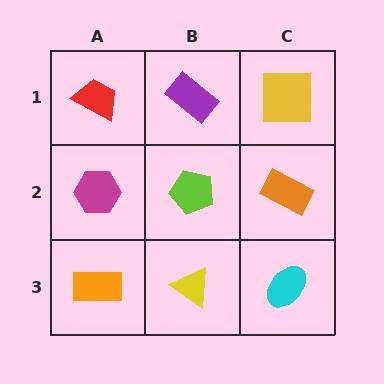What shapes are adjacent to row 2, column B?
A purple rectangle (row 1, column B), a yellow triangle (row 3, column B), a magenta hexagon (row 2, column A), an orange rectangle (row 2, column C).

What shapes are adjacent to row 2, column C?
A yellow square (row 1, column C), a cyan ellipse (row 3, column C), a lime pentagon (row 2, column B).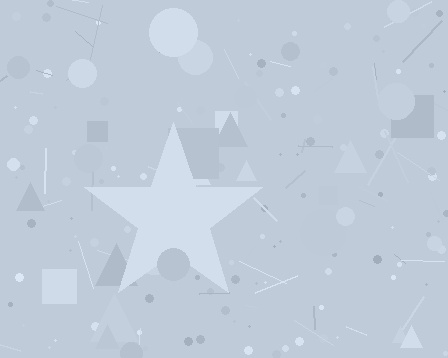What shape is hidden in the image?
A star is hidden in the image.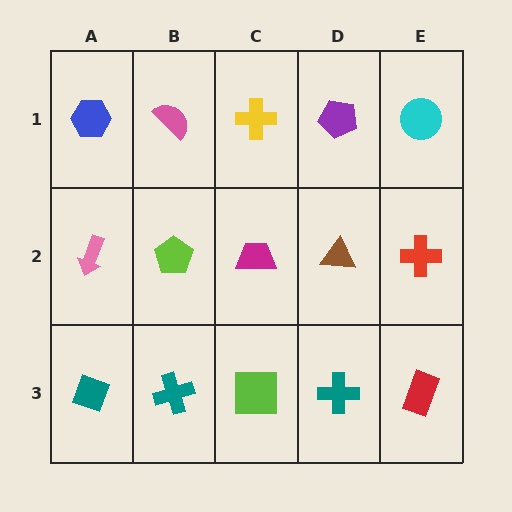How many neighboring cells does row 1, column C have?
3.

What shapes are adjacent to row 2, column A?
A blue hexagon (row 1, column A), a teal diamond (row 3, column A), a lime pentagon (row 2, column B).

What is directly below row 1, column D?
A brown triangle.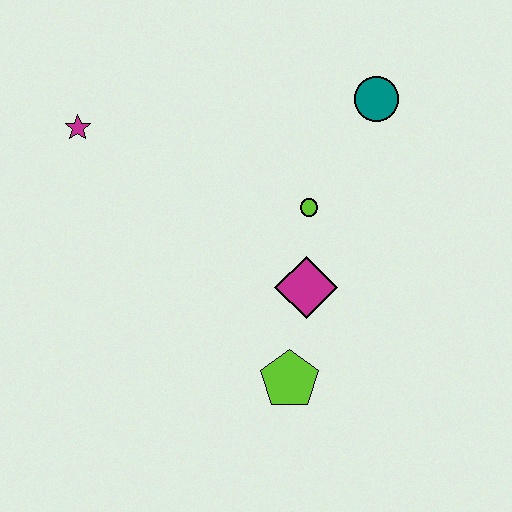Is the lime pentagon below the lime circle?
Yes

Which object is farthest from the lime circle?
The magenta star is farthest from the lime circle.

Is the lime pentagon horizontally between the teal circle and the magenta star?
Yes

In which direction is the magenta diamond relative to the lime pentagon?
The magenta diamond is above the lime pentagon.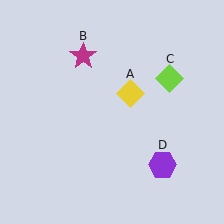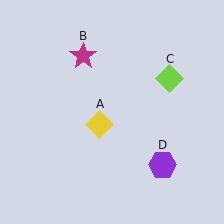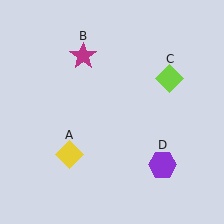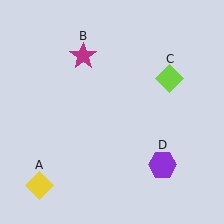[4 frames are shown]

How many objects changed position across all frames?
1 object changed position: yellow diamond (object A).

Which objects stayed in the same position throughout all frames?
Magenta star (object B) and lime diamond (object C) and purple hexagon (object D) remained stationary.